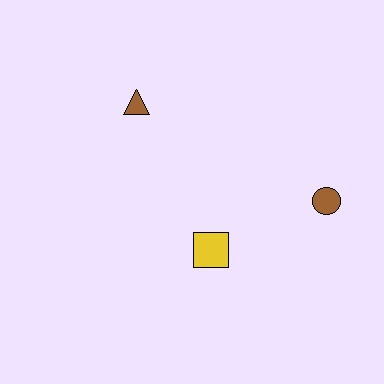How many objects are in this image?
There are 3 objects.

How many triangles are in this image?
There is 1 triangle.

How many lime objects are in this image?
There are no lime objects.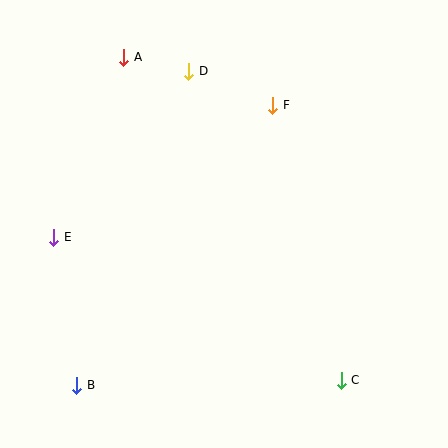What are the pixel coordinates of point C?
Point C is at (341, 380).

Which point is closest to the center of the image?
Point F at (273, 105) is closest to the center.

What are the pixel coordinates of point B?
Point B is at (77, 385).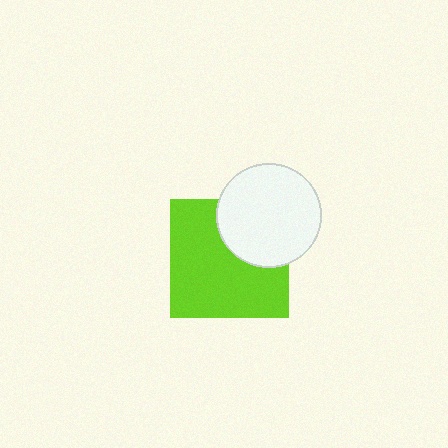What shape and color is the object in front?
The object in front is a white circle.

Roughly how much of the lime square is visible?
Most of it is visible (roughly 69%).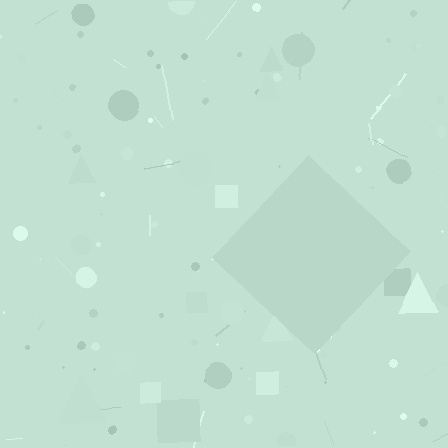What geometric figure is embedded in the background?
A diamond is embedded in the background.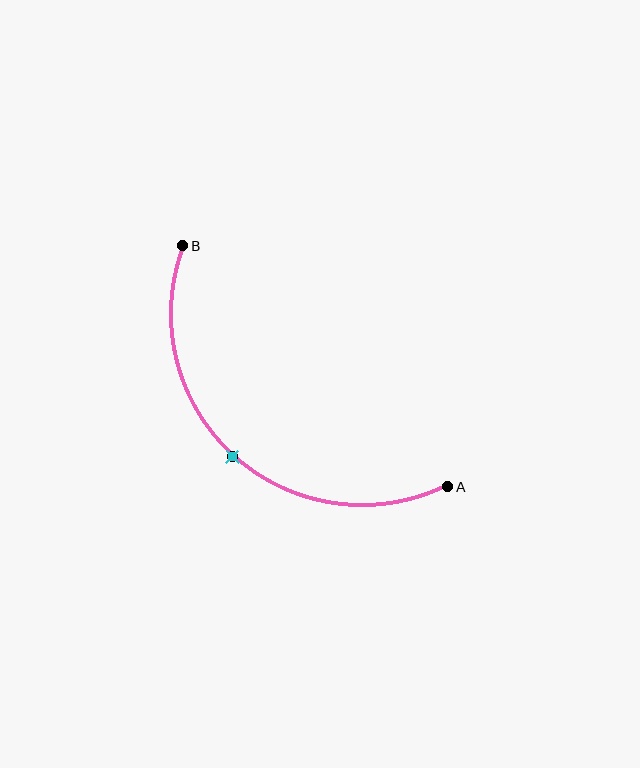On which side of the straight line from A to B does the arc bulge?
The arc bulges below and to the left of the straight line connecting A and B.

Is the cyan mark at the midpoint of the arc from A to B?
Yes. The cyan mark lies on the arc at equal arc-length from both A and B — it is the arc midpoint.